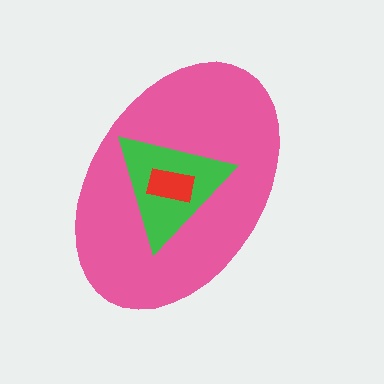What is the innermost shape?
The red rectangle.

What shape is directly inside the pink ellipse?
The green triangle.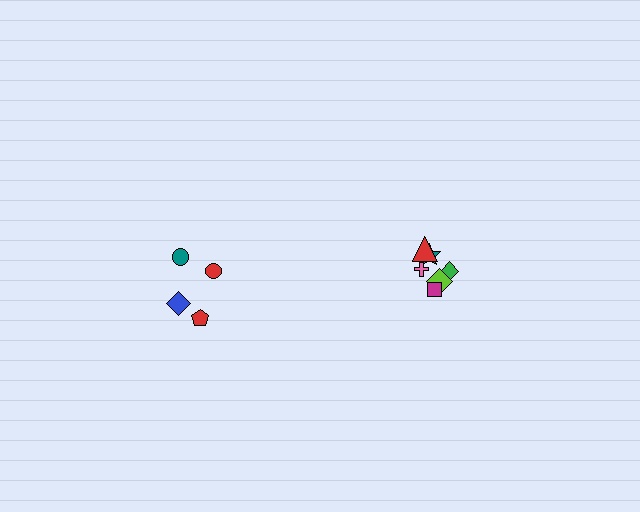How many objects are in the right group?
There are 6 objects.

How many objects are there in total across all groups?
There are 10 objects.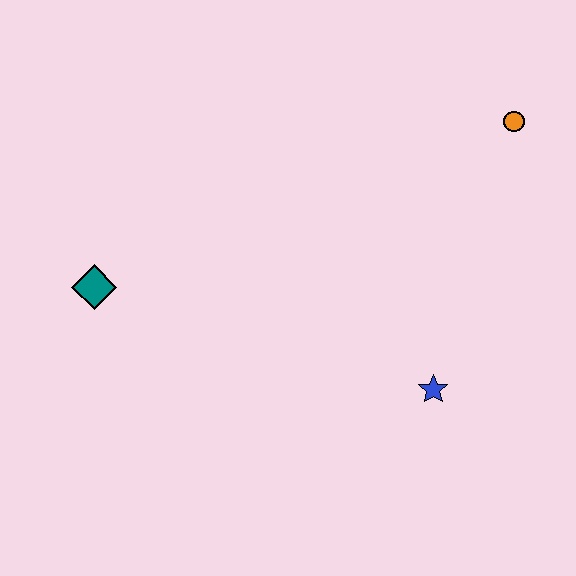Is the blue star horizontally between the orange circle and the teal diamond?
Yes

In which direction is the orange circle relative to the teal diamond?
The orange circle is to the right of the teal diamond.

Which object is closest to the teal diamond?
The blue star is closest to the teal diamond.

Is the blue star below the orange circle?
Yes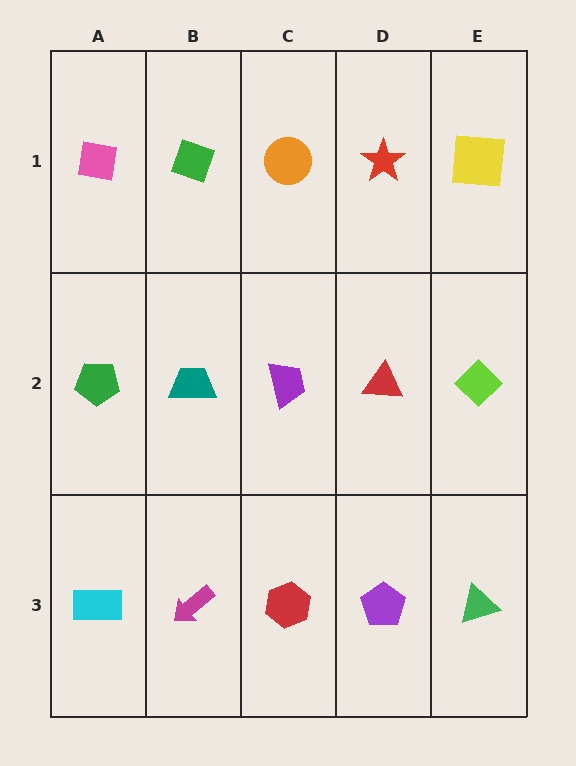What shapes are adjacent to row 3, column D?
A red triangle (row 2, column D), a red hexagon (row 3, column C), a green triangle (row 3, column E).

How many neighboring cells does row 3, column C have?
3.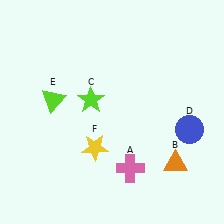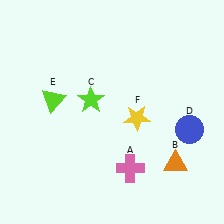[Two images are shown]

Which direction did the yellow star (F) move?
The yellow star (F) moved right.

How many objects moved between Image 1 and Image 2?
1 object moved between the two images.